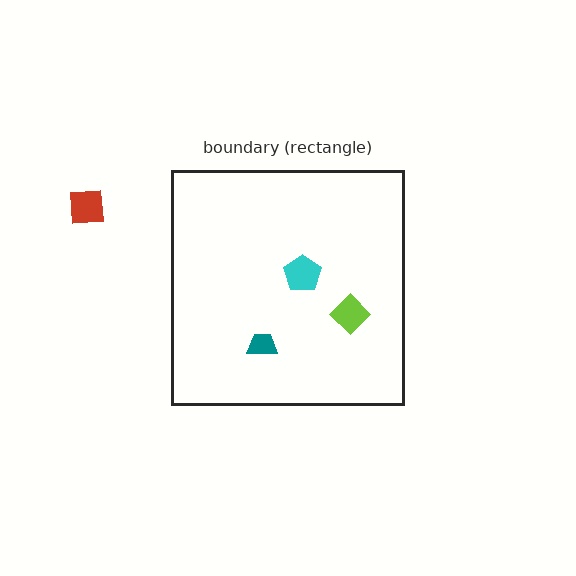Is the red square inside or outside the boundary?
Outside.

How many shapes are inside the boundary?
3 inside, 1 outside.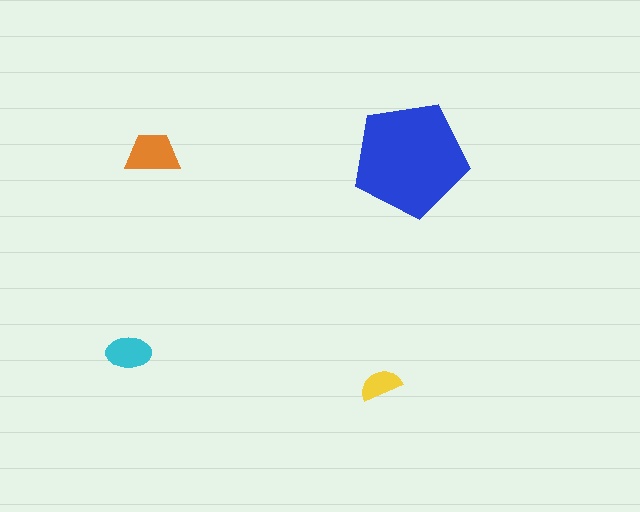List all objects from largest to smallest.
The blue pentagon, the orange trapezoid, the cyan ellipse, the yellow semicircle.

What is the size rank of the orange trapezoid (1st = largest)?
2nd.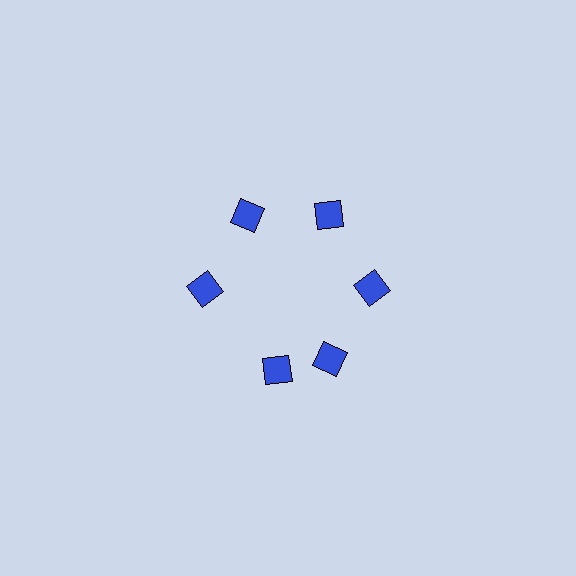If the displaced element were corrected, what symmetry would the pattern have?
It would have 6-fold rotational symmetry — the pattern would map onto itself every 60 degrees.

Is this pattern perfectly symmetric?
No. The 6 blue diamonds are arranged in a ring, but one element near the 7 o'clock position is rotated out of alignment along the ring, breaking the 6-fold rotational symmetry.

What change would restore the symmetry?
The symmetry would be restored by rotating it back into even spacing with its neighbors so that all 6 diamonds sit at equal angles and equal distance from the center.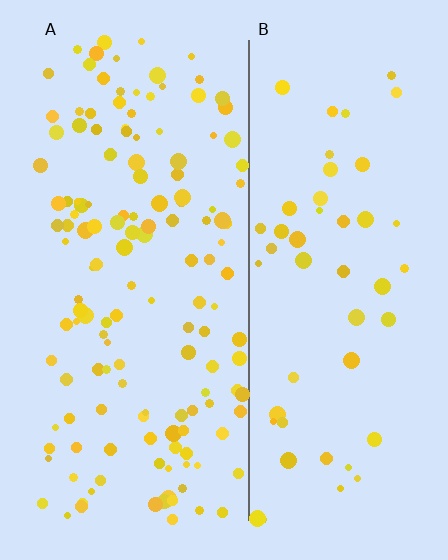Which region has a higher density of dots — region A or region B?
A (the left).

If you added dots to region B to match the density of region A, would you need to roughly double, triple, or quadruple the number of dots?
Approximately triple.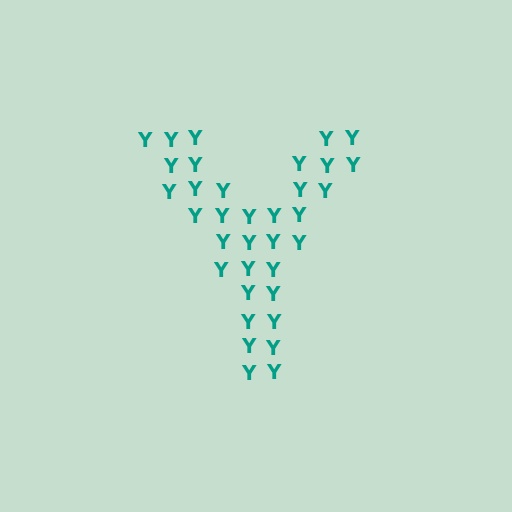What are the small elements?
The small elements are letter Y's.